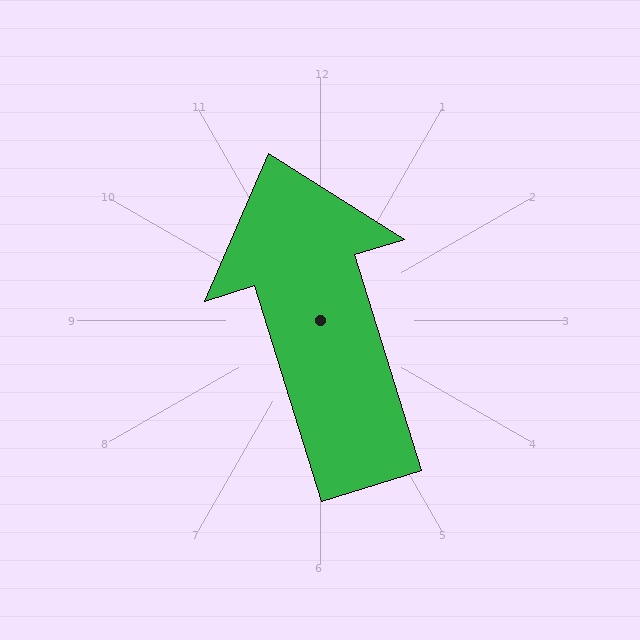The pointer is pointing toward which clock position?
Roughly 11 o'clock.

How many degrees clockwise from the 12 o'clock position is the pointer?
Approximately 343 degrees.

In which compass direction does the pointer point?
North.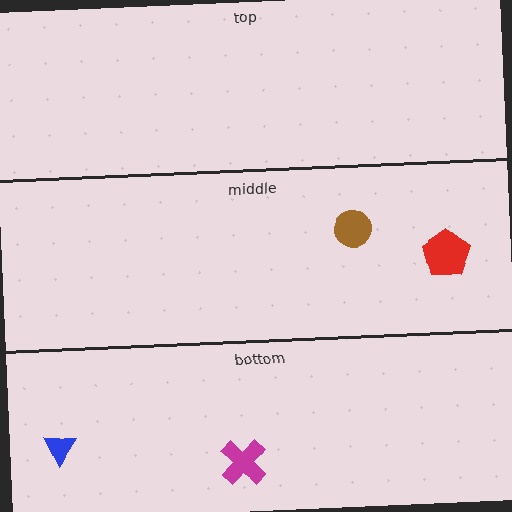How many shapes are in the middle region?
2.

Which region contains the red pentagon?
The middle region.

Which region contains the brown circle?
The middle region.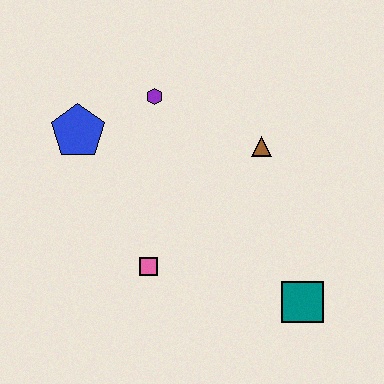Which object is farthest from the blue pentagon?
The teal square is farthest from the blue pentagon.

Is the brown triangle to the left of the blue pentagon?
No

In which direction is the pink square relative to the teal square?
The pink square is to the left of the teal square.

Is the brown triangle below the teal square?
No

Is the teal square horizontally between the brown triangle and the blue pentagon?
No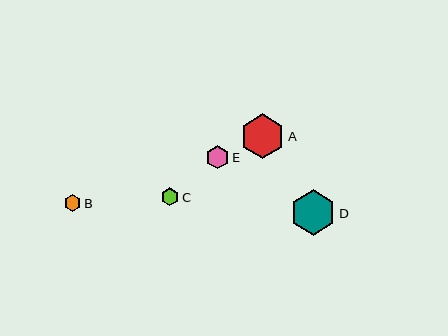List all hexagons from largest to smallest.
From largest to smallest: D, A, E, C, B.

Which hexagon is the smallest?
Hexagon B is the smallest with a size of approximately 16 pixels.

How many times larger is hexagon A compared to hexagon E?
Hexagon A is approximately 1.9 times the size of hexagon E.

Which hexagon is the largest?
Hexagon D is the largest with a size of approximately 45 pixels.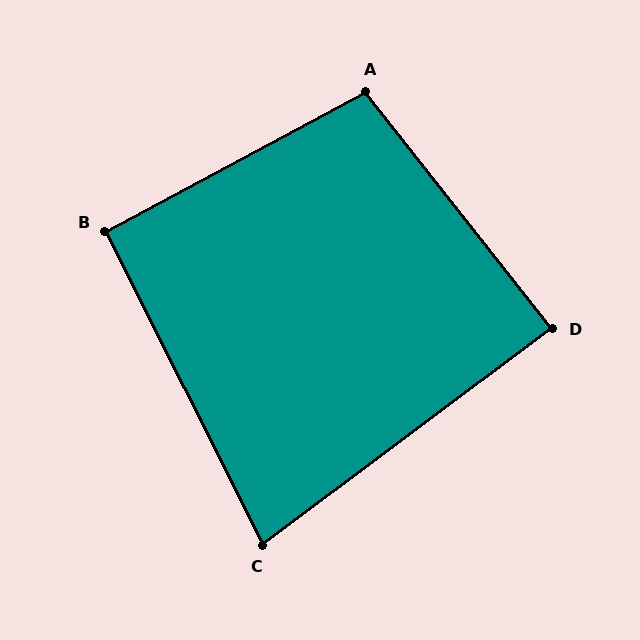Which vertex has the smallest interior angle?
C, at approximately 80 degrees.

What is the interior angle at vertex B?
Approximately 92 degrees (approximately right).